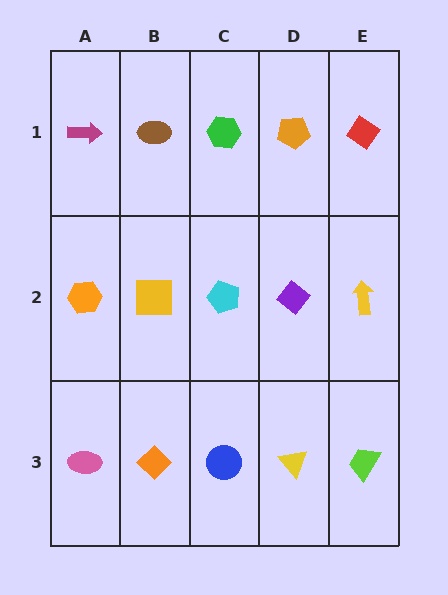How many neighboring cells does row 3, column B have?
3.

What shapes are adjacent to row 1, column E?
A yellow arrow (row 2, column E), an orange pentagon (row 1, column D).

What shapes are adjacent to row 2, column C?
A green hexagon (row 1, column C), a blue circle (row 3, column C), a yellow square (row 2, column B), a purple diamond (row 2, column D).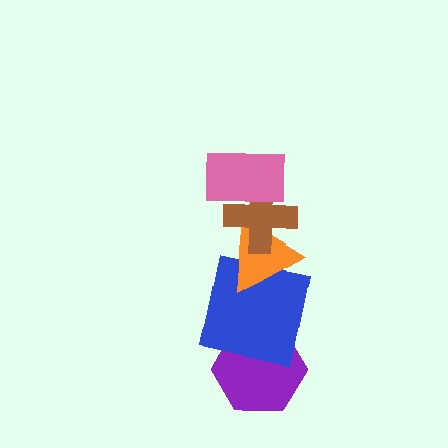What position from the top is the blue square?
The blue square is 4th from the top.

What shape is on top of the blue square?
The orange triangle is on top of the blue square.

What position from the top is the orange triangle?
The orange triangle is 3rd from the top.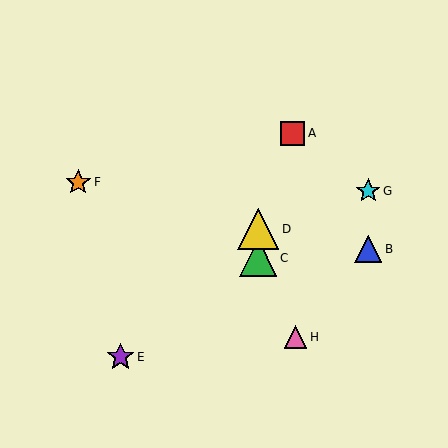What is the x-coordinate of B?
Object B is at x≈368.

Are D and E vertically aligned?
No, D is at x≈258 and E is at x≈120.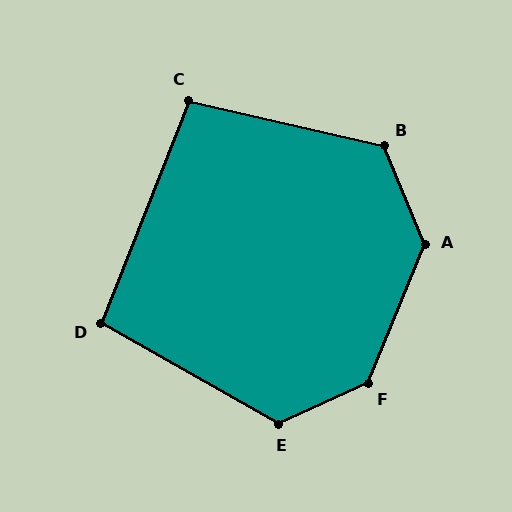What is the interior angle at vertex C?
Approximately 99 degrees (obtuse).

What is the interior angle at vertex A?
Approximately 135 degrees (obtuse).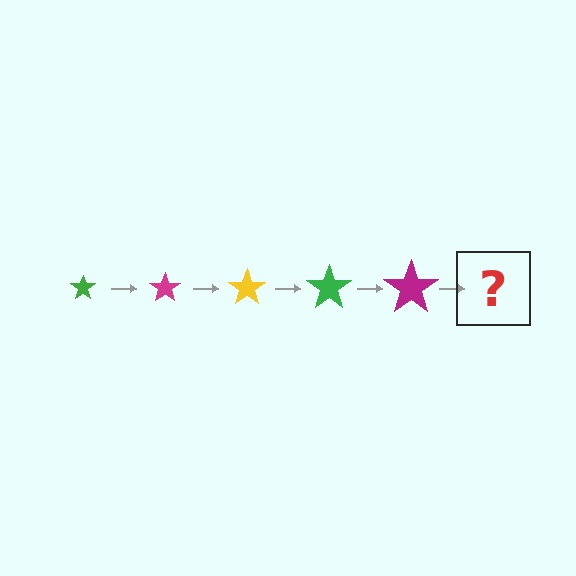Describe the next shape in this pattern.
It should be a yellow star, larger than the previous one.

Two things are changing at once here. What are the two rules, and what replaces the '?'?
The two rules are that the star grows larger each step and the color cycles through green, magenta, and yellow. The '?' should be a yellow star, larger than the previous one.